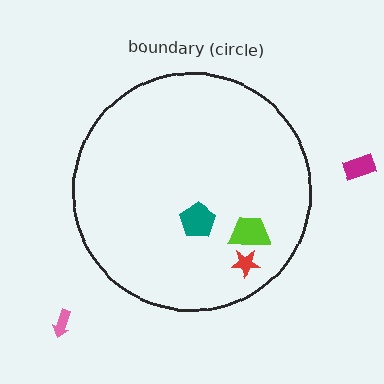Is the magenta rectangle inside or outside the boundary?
Outside.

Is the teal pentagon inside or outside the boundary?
Inside.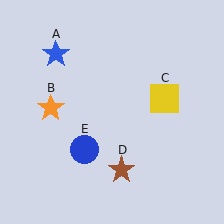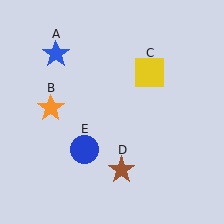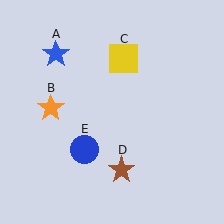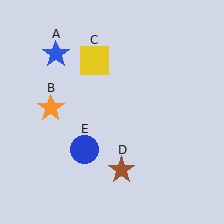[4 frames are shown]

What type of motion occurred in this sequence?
The yellow square (object C) rotated counterclockwise around the center of the scene.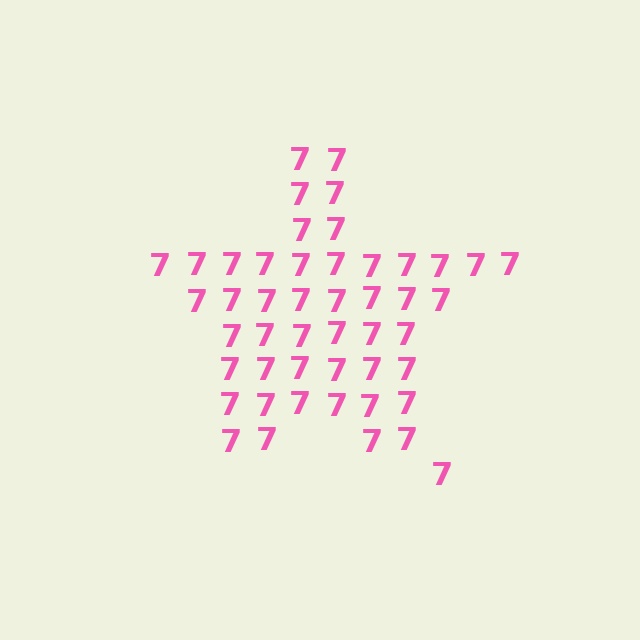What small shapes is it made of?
It is made of small digit 7's.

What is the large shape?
The large shape is a star.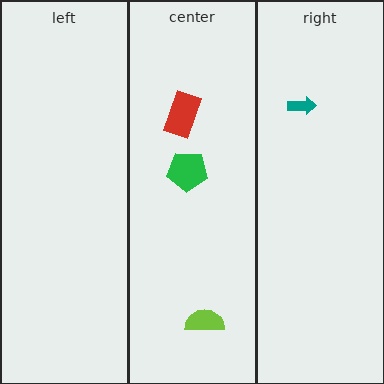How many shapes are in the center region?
3.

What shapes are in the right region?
The teal arrow.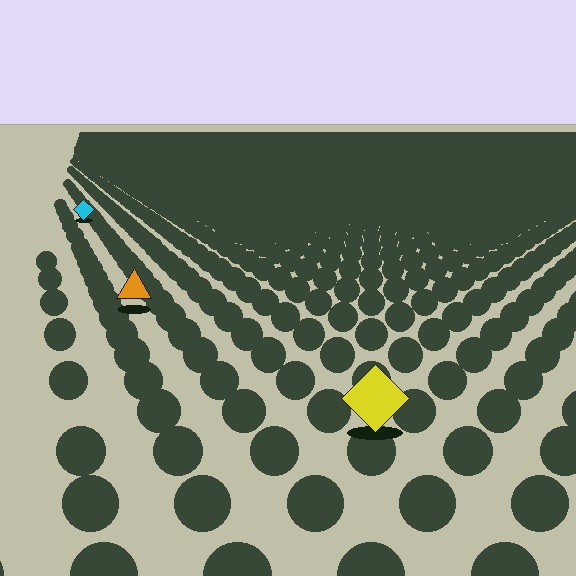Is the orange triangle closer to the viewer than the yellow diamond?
No. The yellow diamond is closer — you can tell from the texture gradient: the ground texture is coarser near it.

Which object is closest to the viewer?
The yellow diamond is closest. The texture marks near it are larger and more spread out.